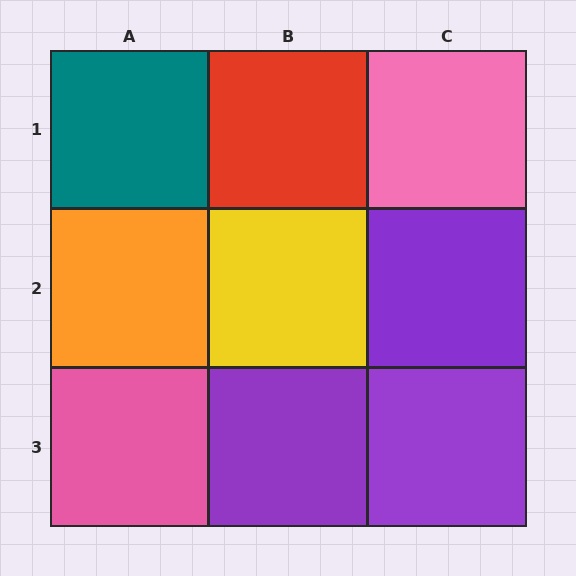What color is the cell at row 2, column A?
Orange.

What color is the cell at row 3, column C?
Purple.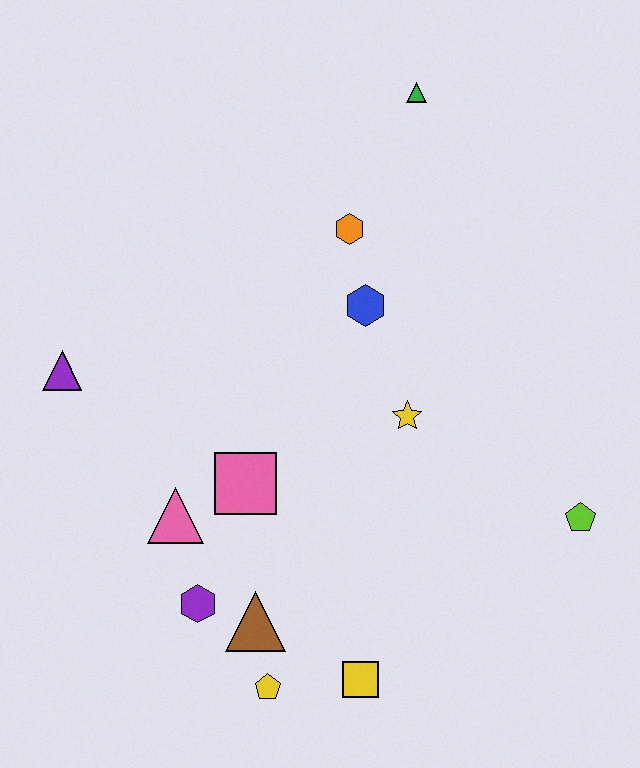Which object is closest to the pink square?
The pink triangle is closest to the pink square.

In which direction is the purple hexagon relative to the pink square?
The purple hexagon is below the pink square.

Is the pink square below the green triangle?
Yes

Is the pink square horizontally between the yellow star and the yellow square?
No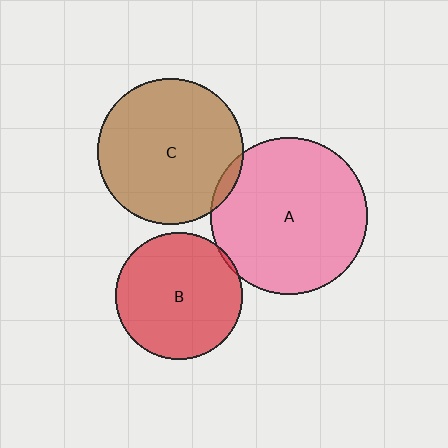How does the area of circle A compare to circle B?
Approximately 1.5 times.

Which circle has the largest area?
Circle A (pink).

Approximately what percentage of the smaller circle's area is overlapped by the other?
Approximately 5%.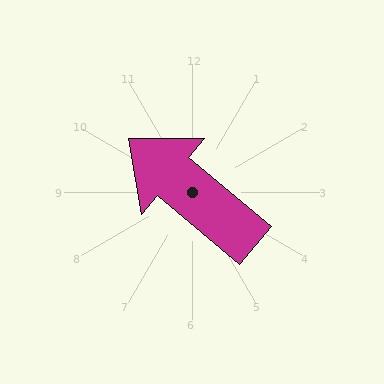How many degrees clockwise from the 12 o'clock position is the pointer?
Approximately 310 degrees.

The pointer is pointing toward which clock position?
Roughly 10 o'clock.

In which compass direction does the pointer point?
Northwest.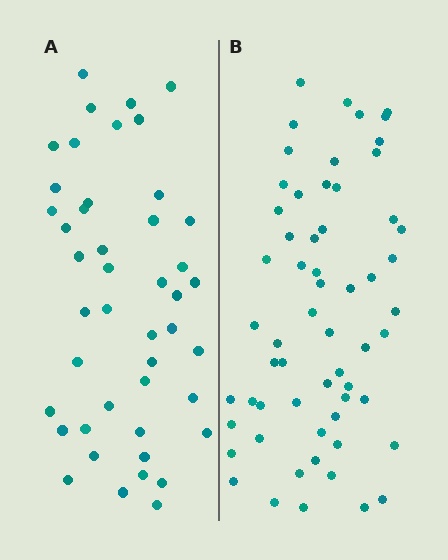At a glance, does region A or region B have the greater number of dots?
Region B (the right region) has more dots.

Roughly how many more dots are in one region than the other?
Region B has approximately 15 more dots than region A.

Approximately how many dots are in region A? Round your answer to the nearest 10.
About 40 dots. (The exact count is 45, which rounds to 40.)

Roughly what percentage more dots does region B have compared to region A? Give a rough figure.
About 35% more.